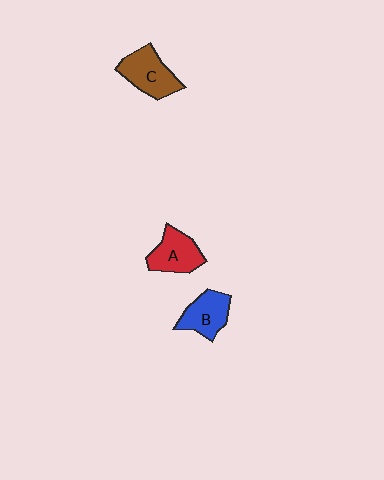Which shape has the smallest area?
Shape B (blue).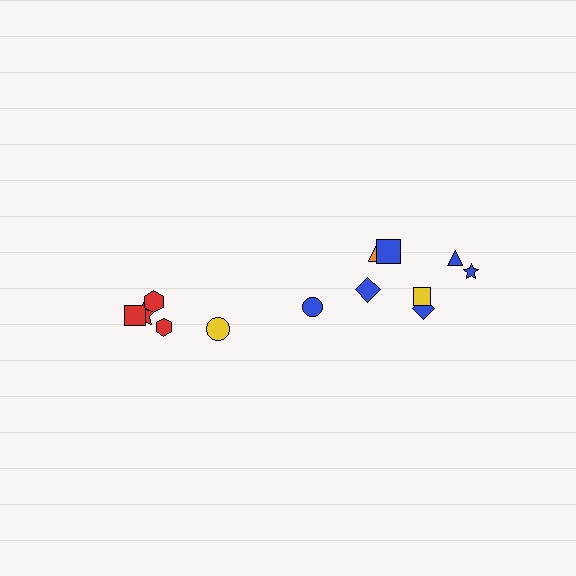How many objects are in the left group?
There are 5 objects.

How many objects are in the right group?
There are 8 objects.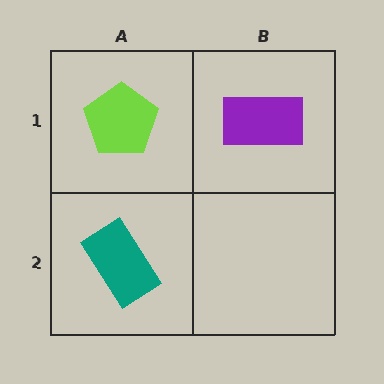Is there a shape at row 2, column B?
No, that cell is empty.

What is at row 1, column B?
A purple rectangle.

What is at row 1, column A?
A lime pentagon.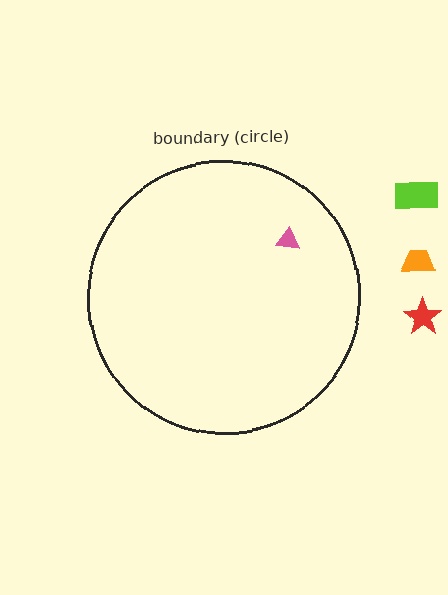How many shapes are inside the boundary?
1 inside, 3 outside.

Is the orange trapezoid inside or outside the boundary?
Outside.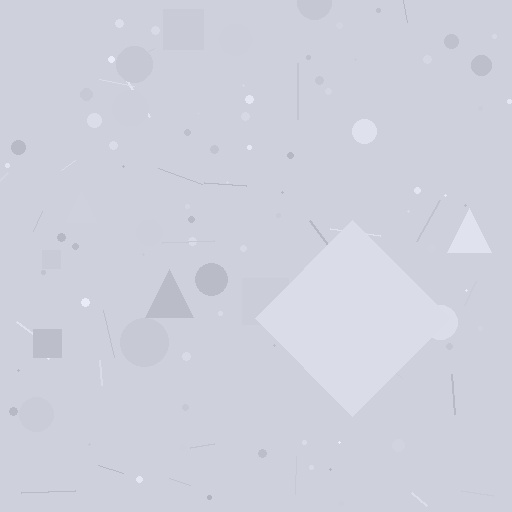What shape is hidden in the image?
A diamond is hidden in the image.